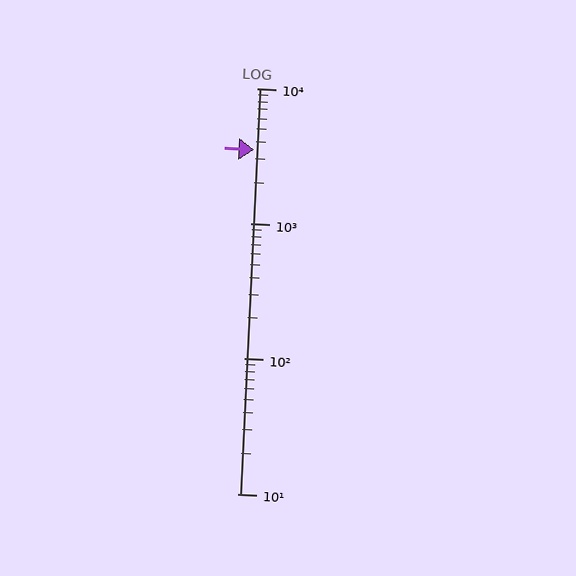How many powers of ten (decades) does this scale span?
The scale spans 3 decades, from 10 to 10000.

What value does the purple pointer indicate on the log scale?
The pointer indicates approximately 3500.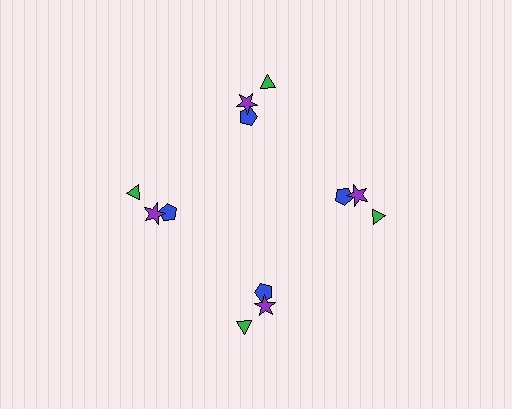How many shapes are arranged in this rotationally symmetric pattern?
There are 12 shapes, arranged in 4 groups of 3.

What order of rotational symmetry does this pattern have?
This pattern has 4-fold rotational symmetry.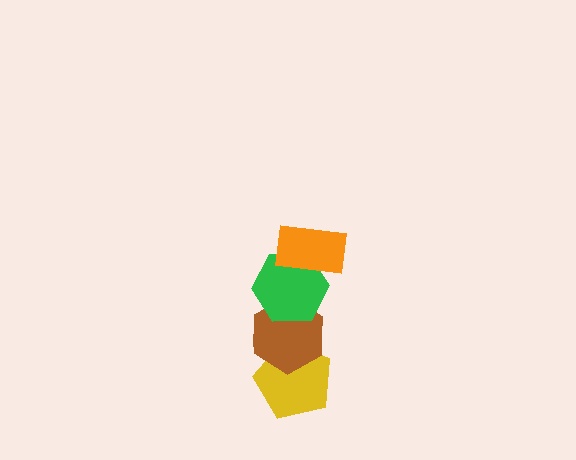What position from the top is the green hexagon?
The green hexagon is 2nd from the top.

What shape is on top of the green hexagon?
The orange rectangle is on top of the green hexagon.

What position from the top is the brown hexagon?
The brown hexagon is 3rd from the top.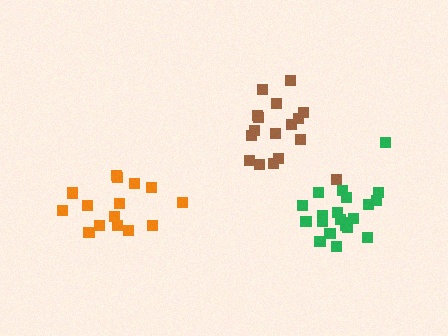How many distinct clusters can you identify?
There are 3 distinct clusters.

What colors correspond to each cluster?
The clusters are colored: brown, green, orange.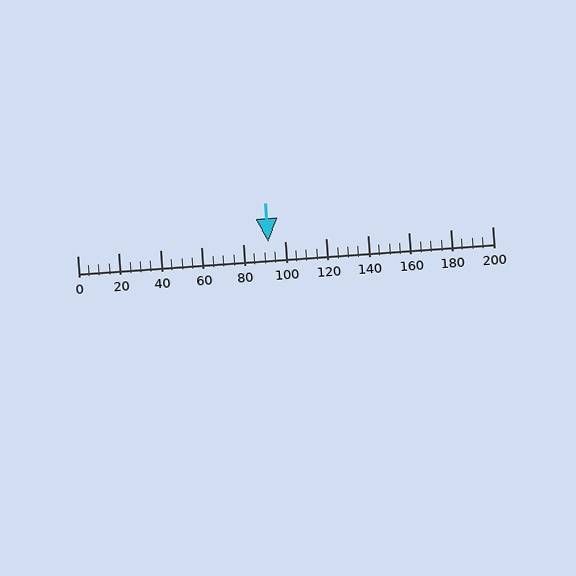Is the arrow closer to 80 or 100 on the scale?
The arrow is closer to 100.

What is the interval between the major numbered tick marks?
The major tick marks are spaced 20 units apart.